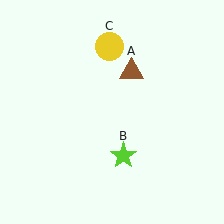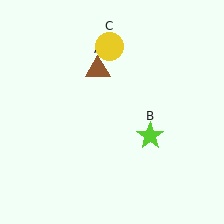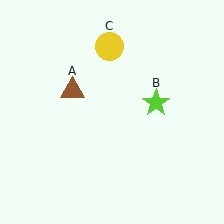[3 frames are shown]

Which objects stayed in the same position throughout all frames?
Yellow circle (object C) remained stationary.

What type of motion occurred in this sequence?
The brown triangle (object A), lime star (object B) rotated counterclockwise around the center of the scene.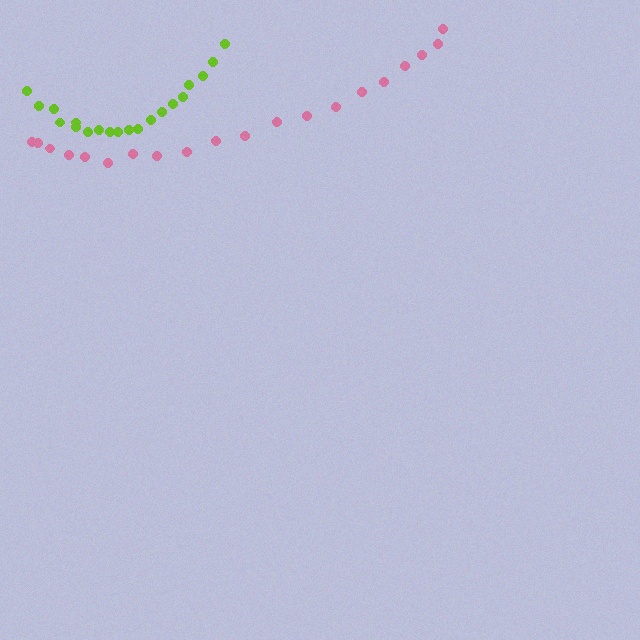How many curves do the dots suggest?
There are 2 distinct paths.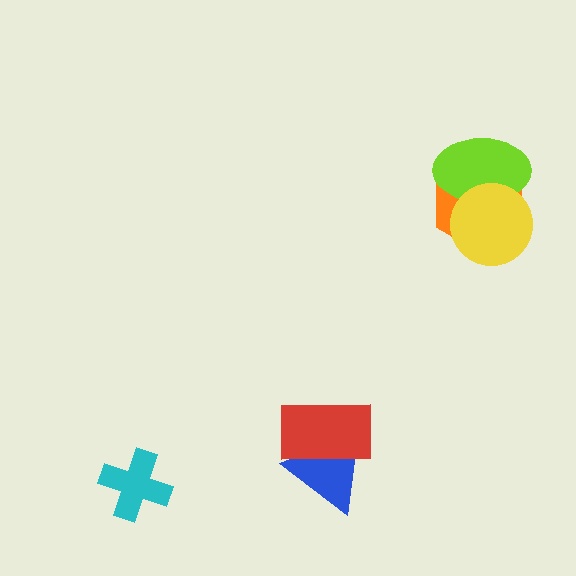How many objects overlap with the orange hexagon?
2 objects overlap with the orange hexagon.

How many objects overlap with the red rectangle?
1 object overlaps with the red rectangle.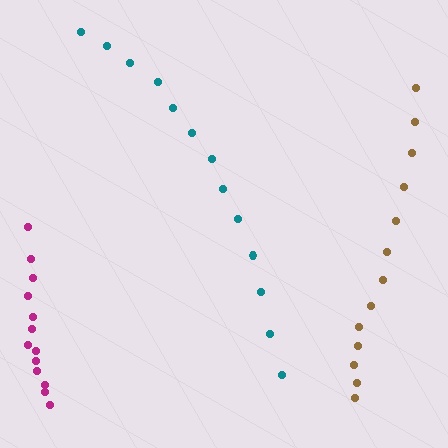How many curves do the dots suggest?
There are 3 distinct paths.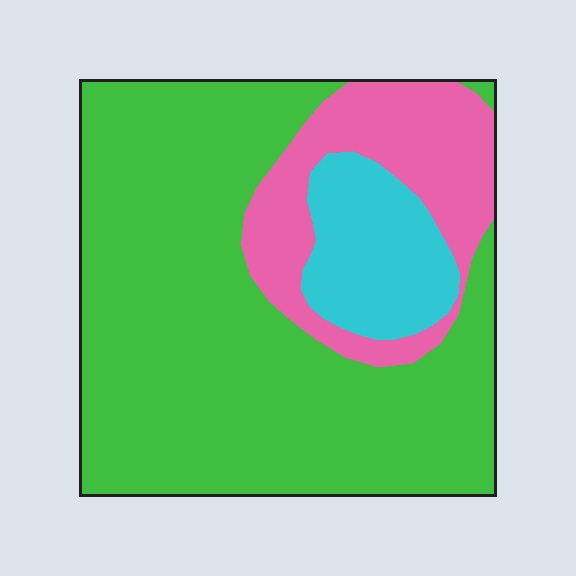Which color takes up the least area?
Cyan, at roughly 15%.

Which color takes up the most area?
Green, at roughly 70%.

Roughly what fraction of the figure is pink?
Pink covers 19% of the figure.